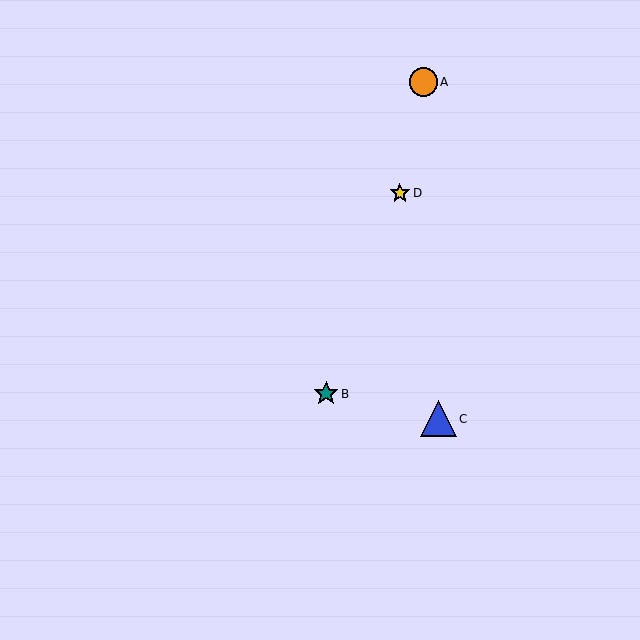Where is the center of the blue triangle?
The center of the blue triangle is at (438, 419).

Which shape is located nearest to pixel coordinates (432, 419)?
The blue triangle (labeled C) at (438, 419) is nearest to that location.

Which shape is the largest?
The blue triangle (labeled C) is the largest.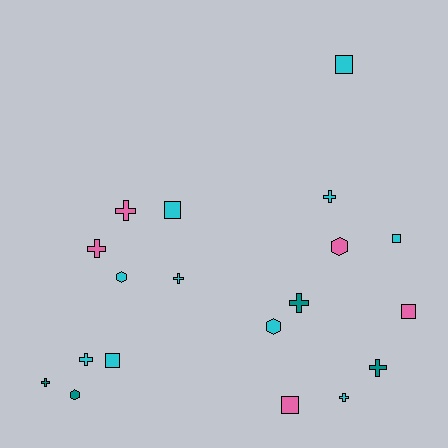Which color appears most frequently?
Cyan, with 10 objects.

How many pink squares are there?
There are 2 pink squares.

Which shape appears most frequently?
Cross, with 9 objects.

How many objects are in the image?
There are 19 objects.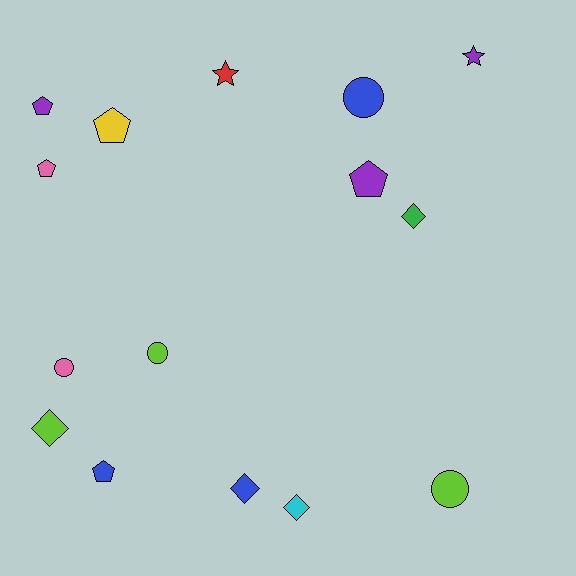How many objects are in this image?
There are 15 objects.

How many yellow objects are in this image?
There is 1 yellow object.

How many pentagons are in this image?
There are 5 pentagons.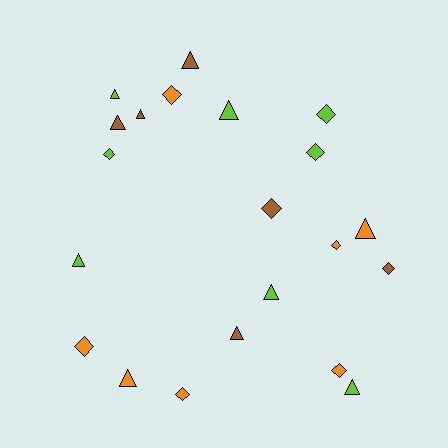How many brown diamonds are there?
There are 2 brown diamonds.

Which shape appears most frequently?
Triangle, with 11 objects.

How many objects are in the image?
There are 21 objects.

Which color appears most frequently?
Lime, with 8 objects.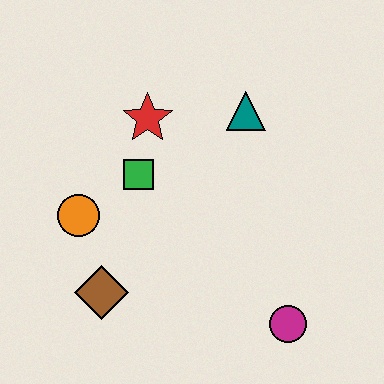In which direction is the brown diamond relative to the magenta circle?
The brown diamond is to the left of the magenta circle.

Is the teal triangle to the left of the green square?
No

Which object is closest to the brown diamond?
The orange circle is closest to the brown diamond.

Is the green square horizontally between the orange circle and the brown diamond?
No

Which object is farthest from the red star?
The magenta circle is farthest from the red star.